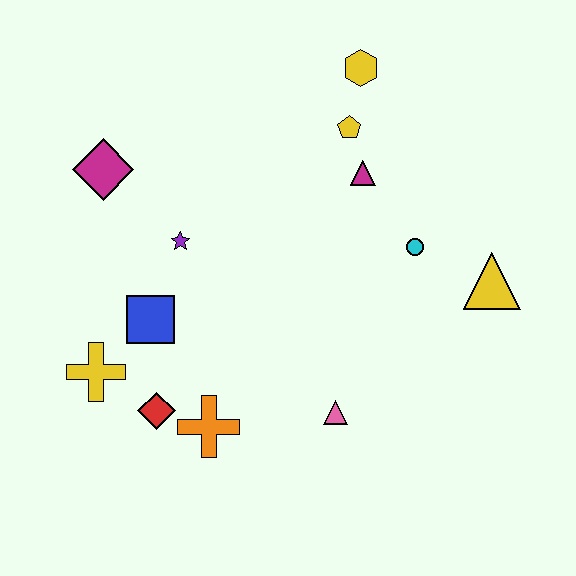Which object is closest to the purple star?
The blue square is closest to the purple star.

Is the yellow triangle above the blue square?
Yes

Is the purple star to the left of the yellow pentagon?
Yes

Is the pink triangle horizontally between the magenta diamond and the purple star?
No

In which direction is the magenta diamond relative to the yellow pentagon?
The magenta diamond is to the left of the yellow pentagon.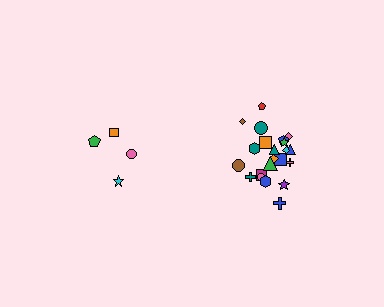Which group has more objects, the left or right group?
The right group.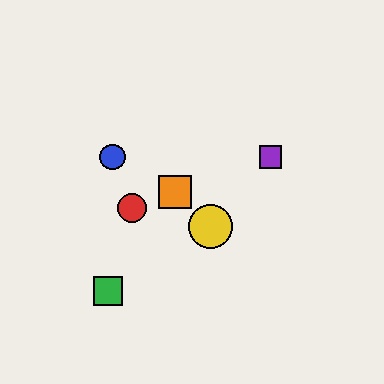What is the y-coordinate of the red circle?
The red circle is at y≈208.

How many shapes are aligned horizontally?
2 shapes (the blue circle, the purple square) are aligned horizontally.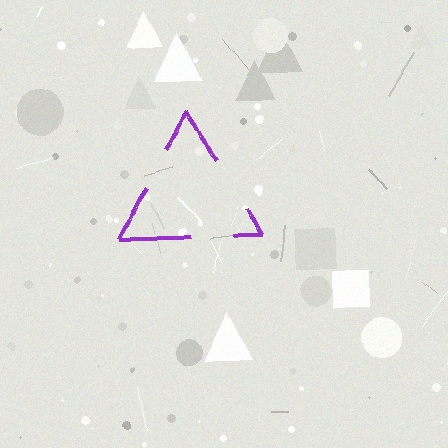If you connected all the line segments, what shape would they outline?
They would outline a triangle.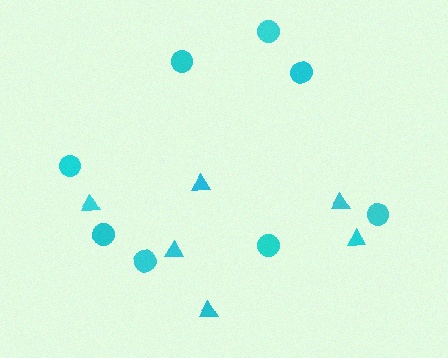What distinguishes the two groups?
There are 2 groups: one group of circles (8) and one group of triangles (6).